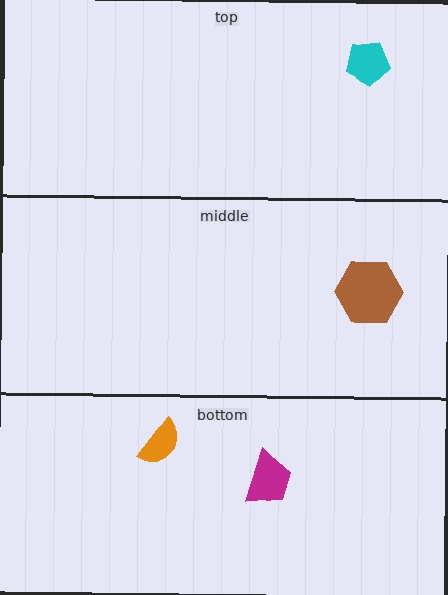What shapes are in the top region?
The cyan pentagon.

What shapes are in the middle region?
The brown hexagon.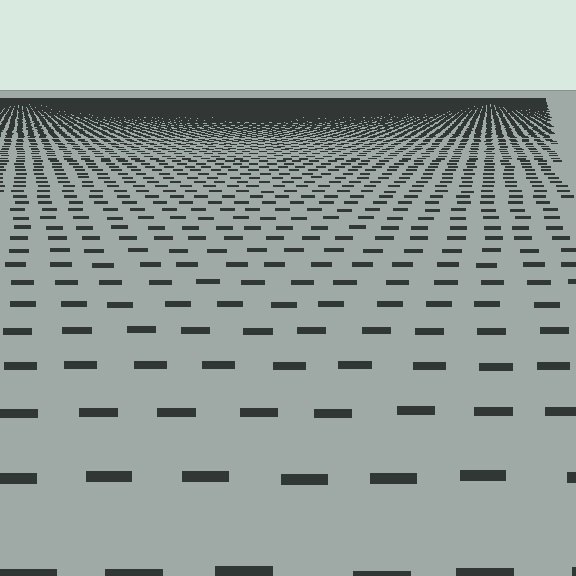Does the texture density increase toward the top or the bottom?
Density increases toward the top.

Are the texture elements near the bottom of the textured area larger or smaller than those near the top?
Larger. Near the bottom, elements are closer to the viewer and appear at a bigger on-screen size.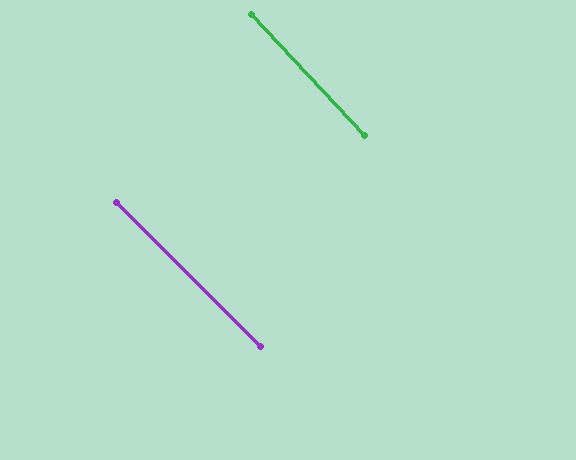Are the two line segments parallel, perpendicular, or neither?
Parallel — their directions differ by only 1.9°.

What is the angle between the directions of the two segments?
Approximately 2 degrees.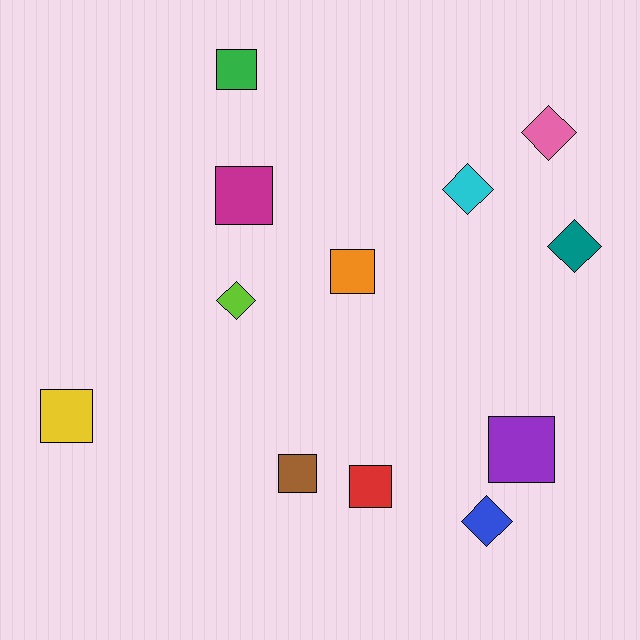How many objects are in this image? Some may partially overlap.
There are 12 objects.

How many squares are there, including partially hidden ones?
There are 7 squares.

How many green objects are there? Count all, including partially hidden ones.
There is 1 green object.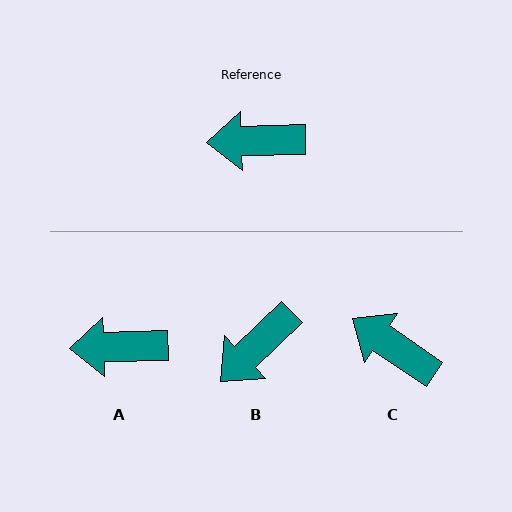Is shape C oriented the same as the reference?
No, it is off by about 36 degrees.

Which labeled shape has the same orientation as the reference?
A.